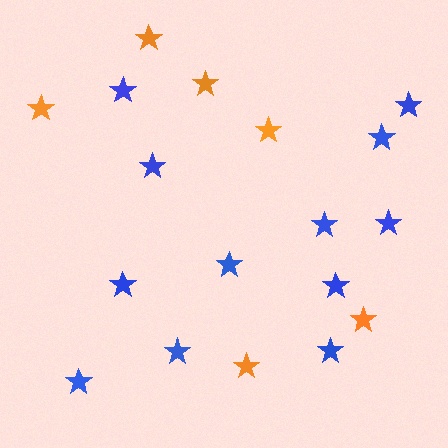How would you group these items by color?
There are 2 groups: one group of orange stars (6) and one group of blue stars (12).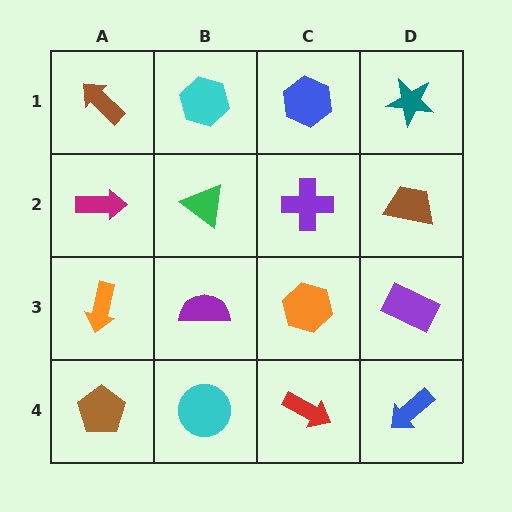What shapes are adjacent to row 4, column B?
A purple semicircle (row 3, column B), a brown pentagon (row 4, column A), a red arrow (row 4, column C).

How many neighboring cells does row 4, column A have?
2.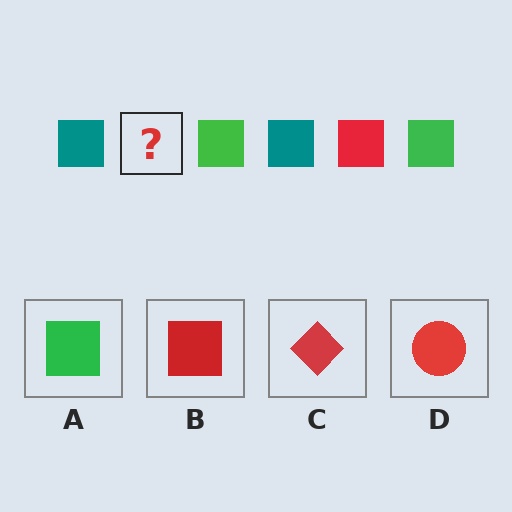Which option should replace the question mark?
Option B.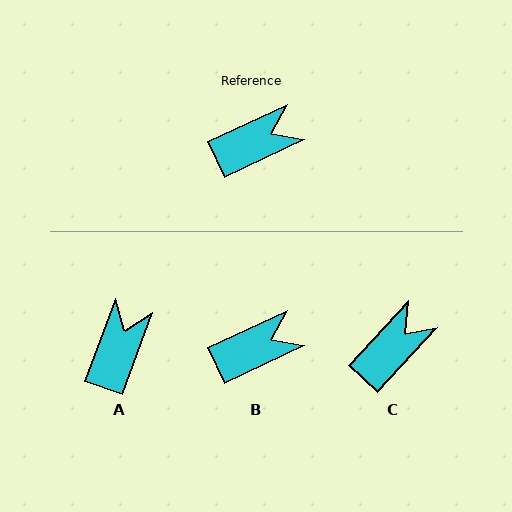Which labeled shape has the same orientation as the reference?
B.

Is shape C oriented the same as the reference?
No, it is off by about 22 degrees.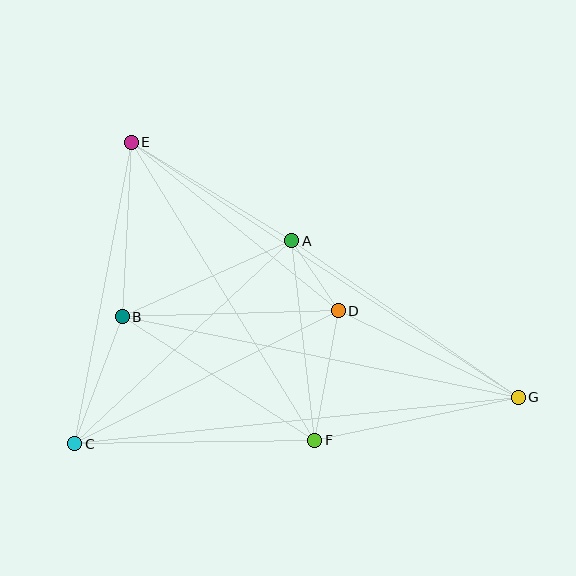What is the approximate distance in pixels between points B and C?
The distance between B and C is approximately 135 pixels.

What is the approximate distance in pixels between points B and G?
The distance between B and G is approximately 404 pixels.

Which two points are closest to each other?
Points A and D are closest to each other.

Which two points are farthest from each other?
Points E and G are farthest from each other.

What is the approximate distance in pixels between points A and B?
The distance between A and B is approximately 186 pixels.